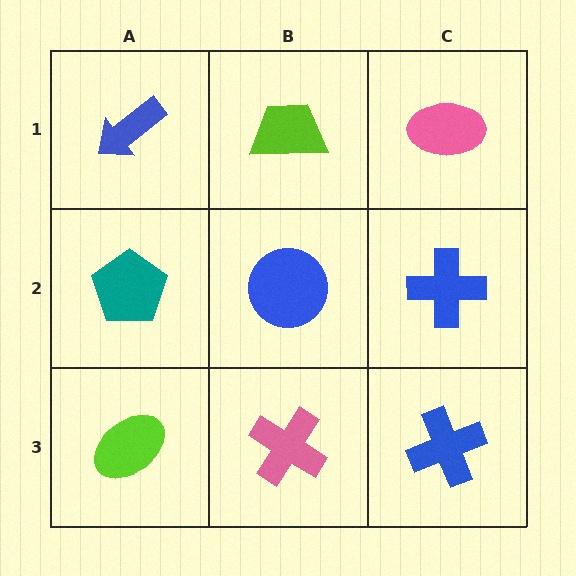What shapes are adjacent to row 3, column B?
A blue circle (row 2, column B), a lime ellipse (row 3, column A), a blue cross (row 3, column C).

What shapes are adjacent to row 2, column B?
A lime trapezoid (row 1, column B), a pink cross (row 3, column B), a teal pentagon (row 2, column A), a blue cross (row 2, column C).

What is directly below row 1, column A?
A teal pentagon.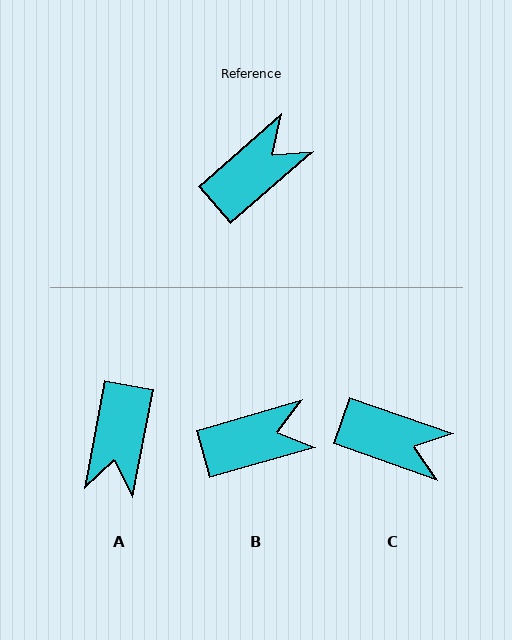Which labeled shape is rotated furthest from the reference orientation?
A, about 142 degrees away.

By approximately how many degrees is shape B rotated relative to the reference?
Approximately 25 degrees clockwise.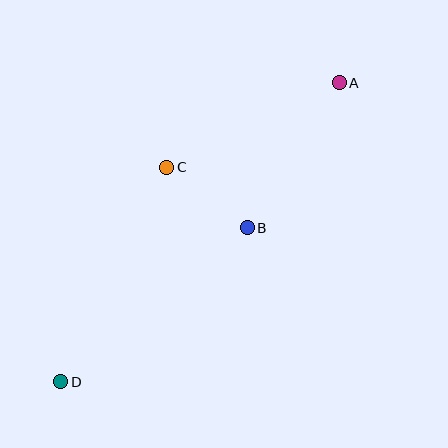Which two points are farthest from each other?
Points A and D are farthest from each other.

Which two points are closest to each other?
Points B and C are closest to each other.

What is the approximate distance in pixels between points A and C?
The distance between A and C is approximately 192 pixels.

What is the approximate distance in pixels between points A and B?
The distance between A and B is approximately 172 pixels.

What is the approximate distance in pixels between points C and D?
The distance between C and D is approximately 239 pixels.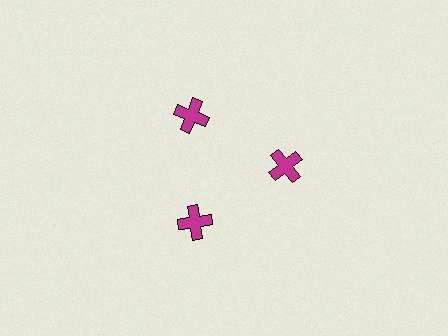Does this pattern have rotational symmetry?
Yes, this pattern has 3-fold rotational symmetry. It looks the same after rotating 120 degrees around the center.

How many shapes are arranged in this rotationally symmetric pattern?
There are 3 shapes, arranged in 3 groups of 1.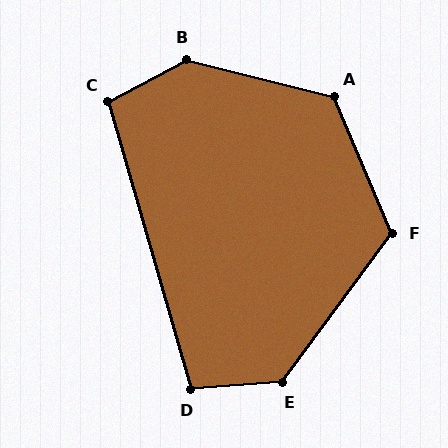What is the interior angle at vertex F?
Approximately 121 degrees (obtuse).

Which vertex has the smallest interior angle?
D, at approximately 102 degrees.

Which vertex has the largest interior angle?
B, at approximately 138 degrees.